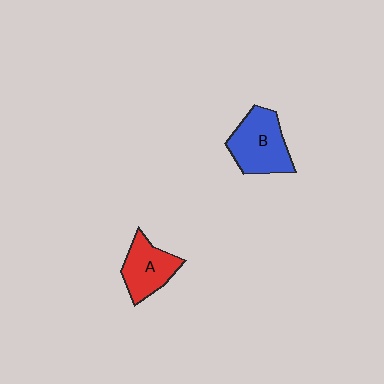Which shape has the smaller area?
Shape A (red).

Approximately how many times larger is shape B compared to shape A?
Approximately 1.3 times.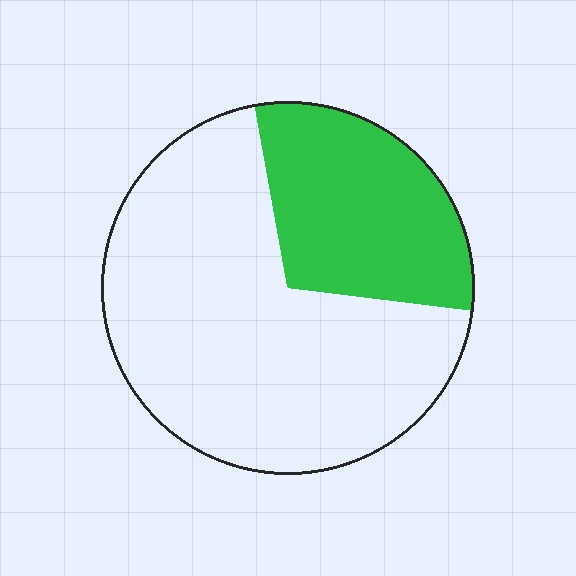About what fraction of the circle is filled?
About one third (1/3).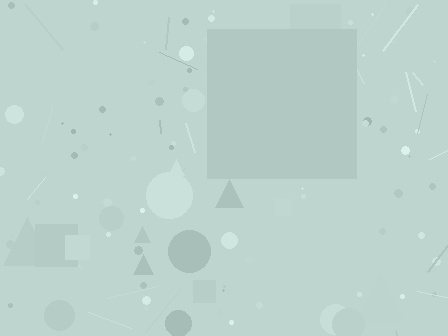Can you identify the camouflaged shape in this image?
The camouflaged shape is a square.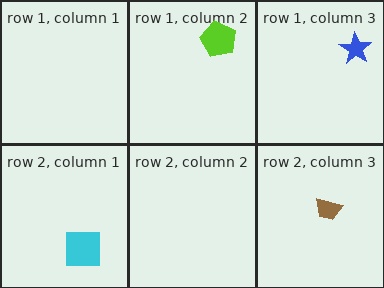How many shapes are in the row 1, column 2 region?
1.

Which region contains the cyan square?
The row 2, column 1 region.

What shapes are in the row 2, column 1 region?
The cyan square.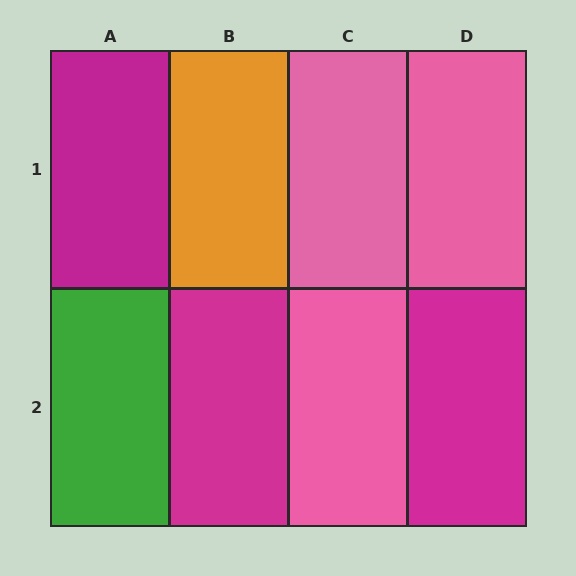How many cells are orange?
1 cell is orange.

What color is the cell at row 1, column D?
Pink.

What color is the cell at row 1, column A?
Magenta.